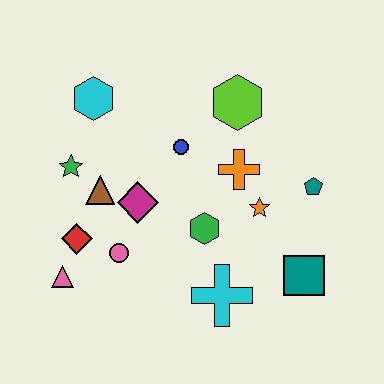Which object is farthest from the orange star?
The pink triangle is farthest from the orange star.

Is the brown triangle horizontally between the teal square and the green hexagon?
No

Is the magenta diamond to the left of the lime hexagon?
Yes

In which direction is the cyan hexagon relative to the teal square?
The cyan hexagon is to the left of the teal square.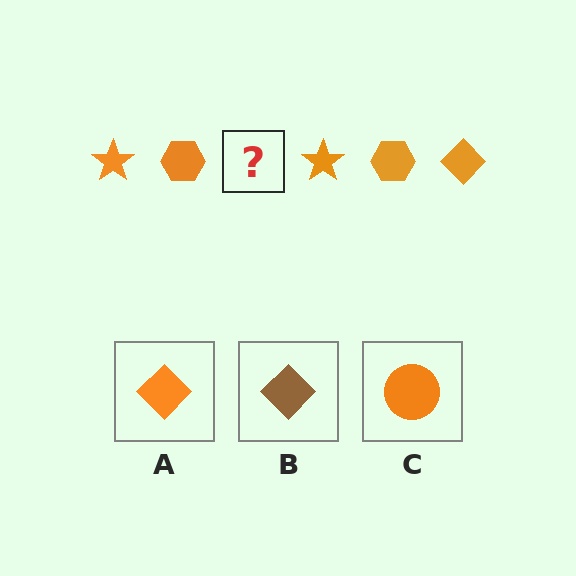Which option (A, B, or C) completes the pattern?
A.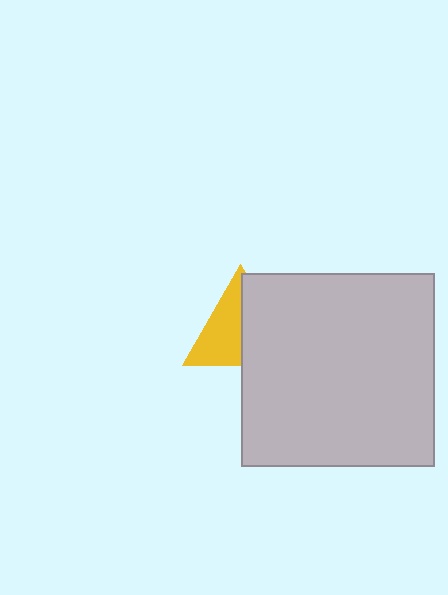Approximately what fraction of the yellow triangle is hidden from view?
Roughly 48% of the yellow triangle is hidden behind the light gray square.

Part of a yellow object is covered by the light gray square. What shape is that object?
It is a triangle.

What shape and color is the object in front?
The object in front is a light gray square.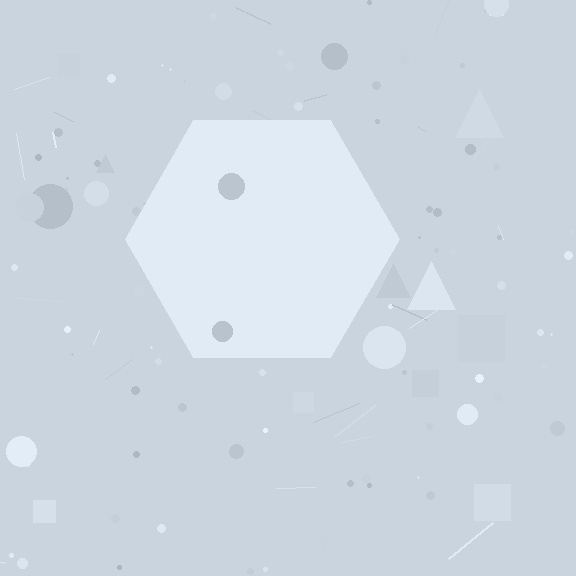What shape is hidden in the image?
A hexagon is hidden in the image.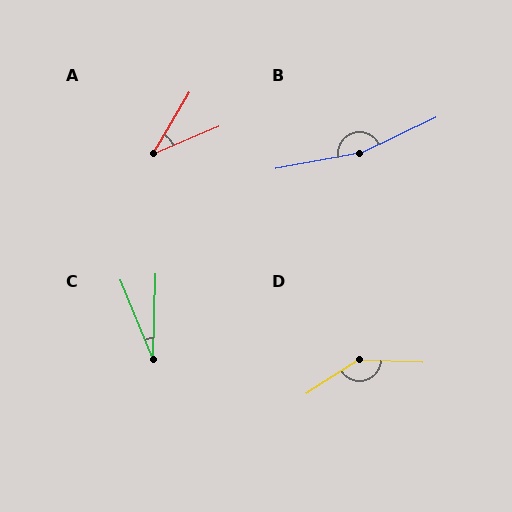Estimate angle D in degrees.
Approximately 144 degrees.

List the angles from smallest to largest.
C (24°), A (36°), D (144°), B (166°).